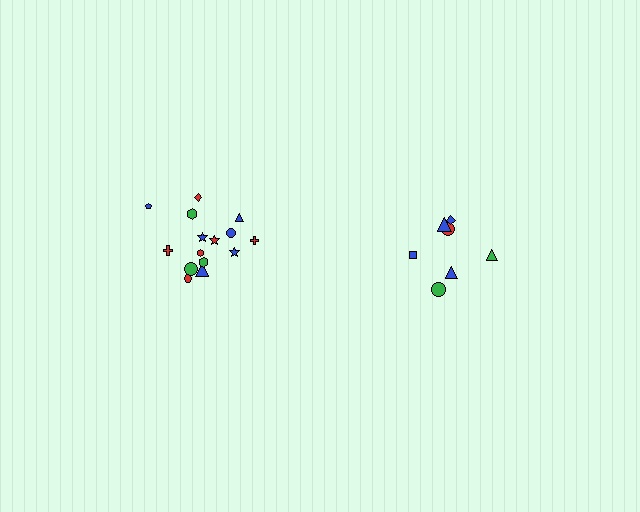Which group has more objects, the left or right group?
The left group.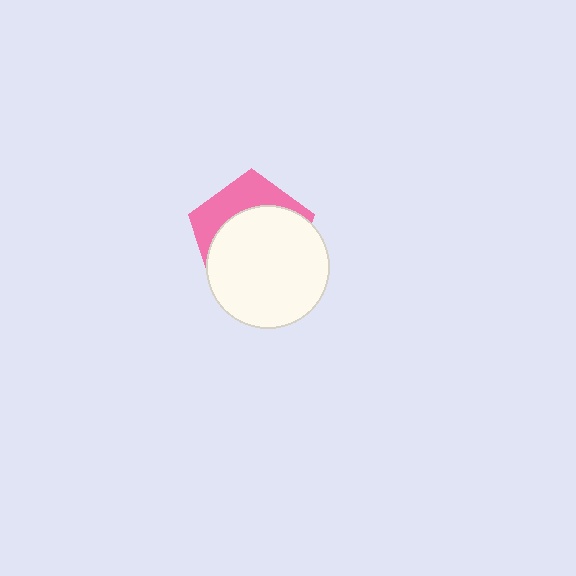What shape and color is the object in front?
The object in front is a white circle.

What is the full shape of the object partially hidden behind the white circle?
The partially hidden object is a pink pentagon.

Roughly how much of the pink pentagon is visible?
A small part of it is visible (roughly 33%).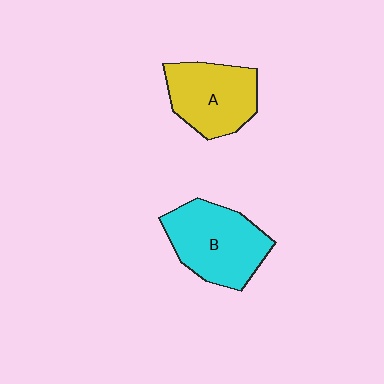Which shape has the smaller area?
Shape A (yellow).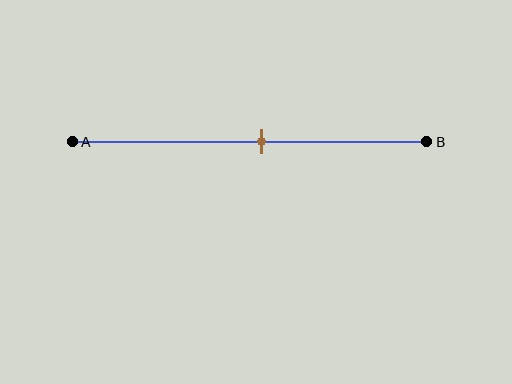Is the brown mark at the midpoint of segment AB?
No, the mark is at about 55% from A, not at the 50% midpoint.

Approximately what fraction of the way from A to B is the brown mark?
The brown mark is approximately 55% of the way from A to B.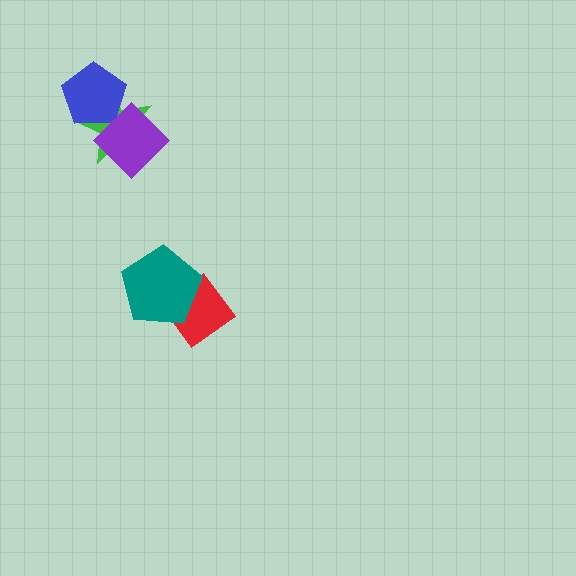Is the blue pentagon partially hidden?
Yes, it is partially covered by another shape.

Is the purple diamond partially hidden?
No, no other shape covers it.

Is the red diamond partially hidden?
Yes, it is partially covered by another shape.